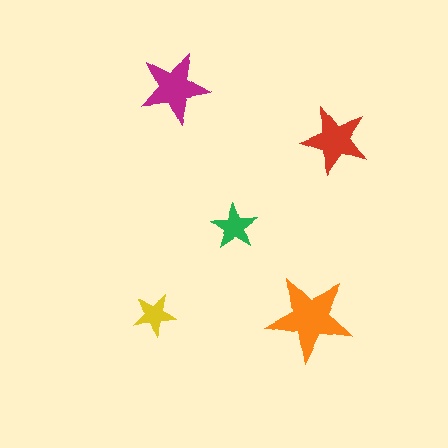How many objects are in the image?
There are 5 objects in the image.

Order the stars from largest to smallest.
the orange one, the magenta one, the red one, the green one, the yellow one.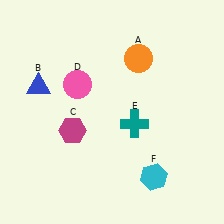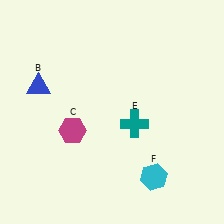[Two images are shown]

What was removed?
The orange circle (A), the pink circle (D) were removed in Image 2.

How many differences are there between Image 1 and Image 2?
There are 2 differences between the two images.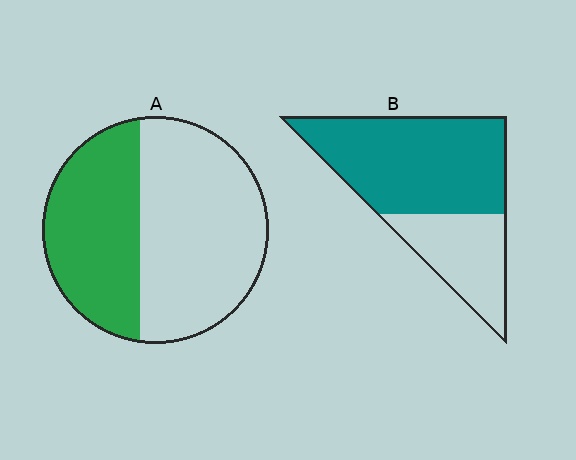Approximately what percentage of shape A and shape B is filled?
A is approximately 40% and B is approximately 65%.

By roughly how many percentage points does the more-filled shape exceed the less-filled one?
By roughly 25 percentage points (B over A).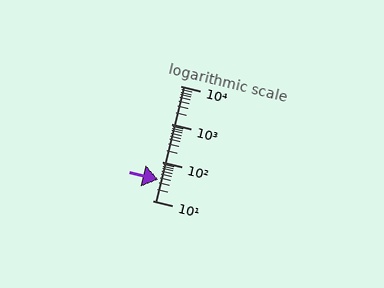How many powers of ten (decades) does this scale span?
The scale spans 3 decades, from 10 to 10000.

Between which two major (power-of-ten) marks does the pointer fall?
The pointer is between 10 and 100.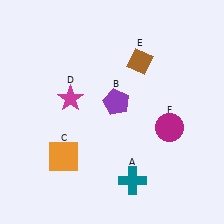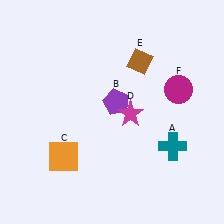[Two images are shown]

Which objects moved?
The objects that moved are: the teal cross (A), the magenta star (D), the magenta circle (F).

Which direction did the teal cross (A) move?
The teal cross (A) moved right.